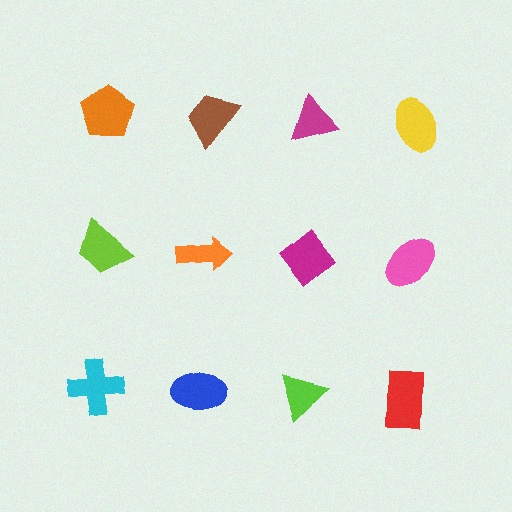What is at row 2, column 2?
An orange arrow.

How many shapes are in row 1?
4 shapes.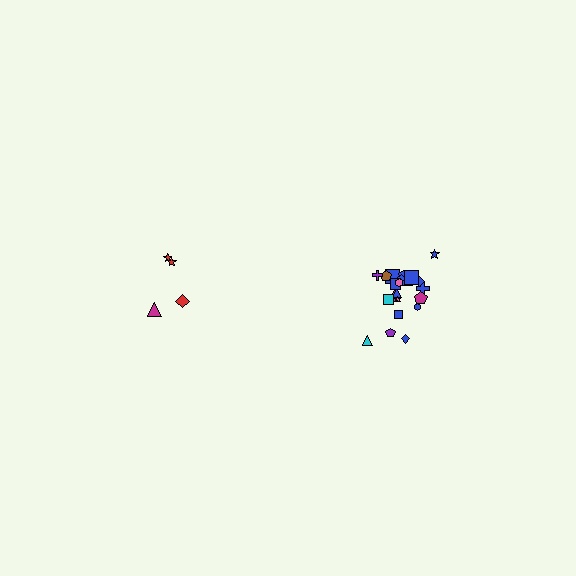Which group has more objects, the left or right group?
The right group.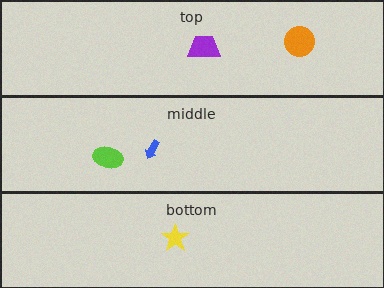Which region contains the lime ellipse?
The middle region.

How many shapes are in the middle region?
2.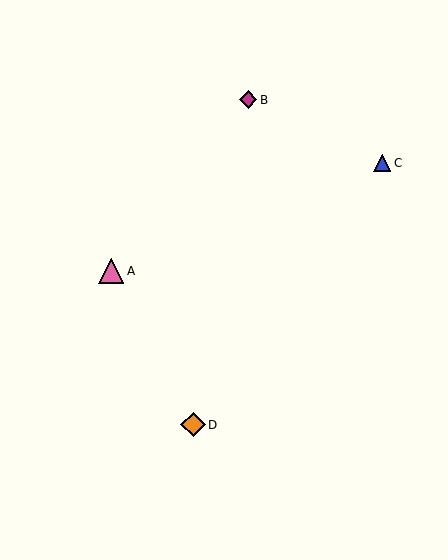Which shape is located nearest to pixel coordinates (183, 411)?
The orange diamond (labeled D) at (193, 425) is nearest to that location.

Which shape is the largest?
The pink triangle (labeled A) is the largest.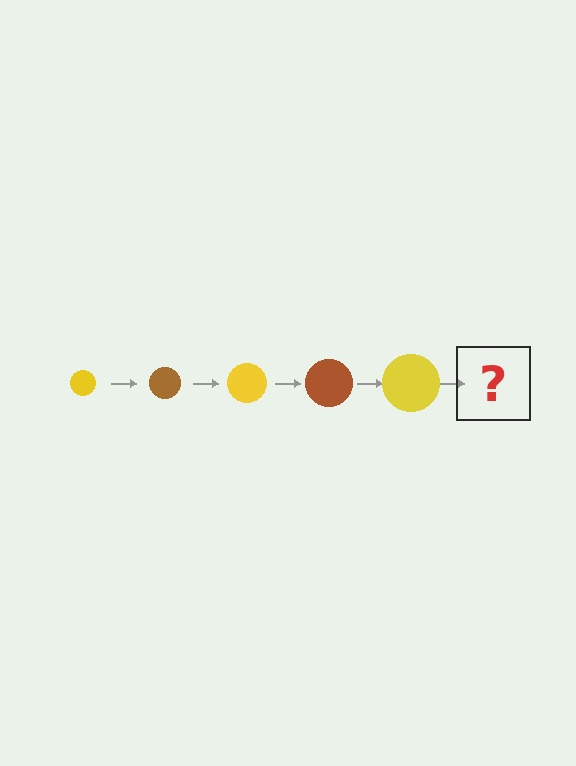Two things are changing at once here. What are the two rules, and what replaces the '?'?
The two rules are that the circle grows larger each step and the color cycles through yellow and brown. The '?' should be a brown circle, larger than the previous one.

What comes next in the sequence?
The next element should be a brown circle, larger than the previous one.